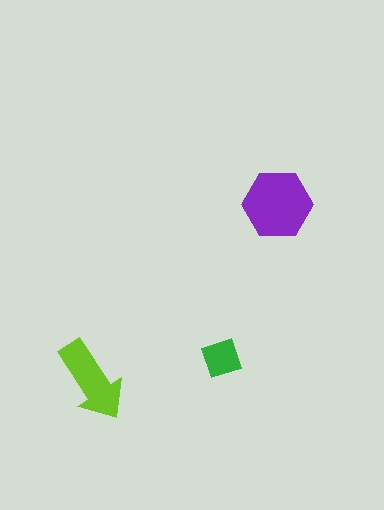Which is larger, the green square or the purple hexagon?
The purple hexagon.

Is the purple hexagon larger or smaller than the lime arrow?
Larger.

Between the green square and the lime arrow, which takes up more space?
The lime arrow.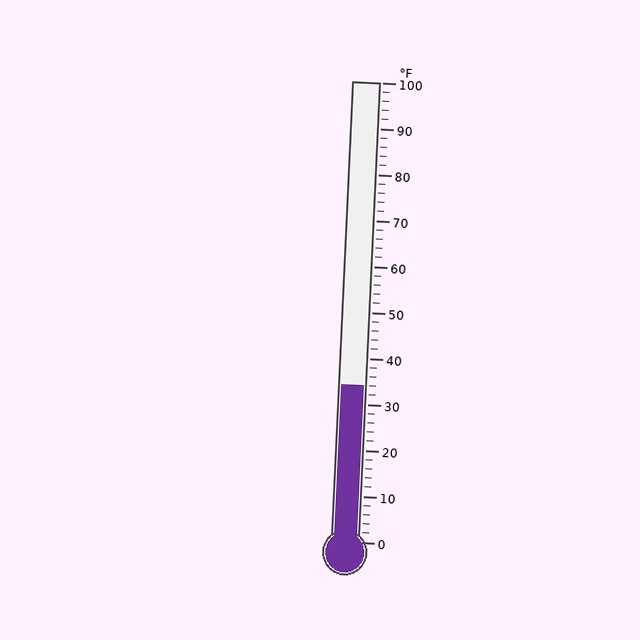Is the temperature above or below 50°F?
The temperature is below 50°F.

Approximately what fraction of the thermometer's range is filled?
The thermometer is filled to approximately 35% of its range.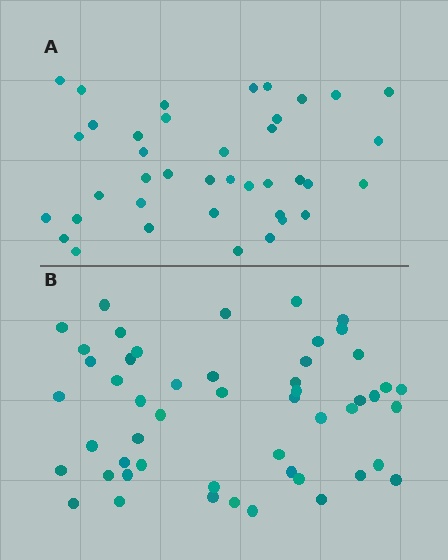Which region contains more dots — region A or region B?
Region B (the bottom region) has more dots.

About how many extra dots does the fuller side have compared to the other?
Region B has roughly 12 or so more dots than region A.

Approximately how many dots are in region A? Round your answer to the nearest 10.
About 40 dots. (The exact count is 39, which rounds to 40.)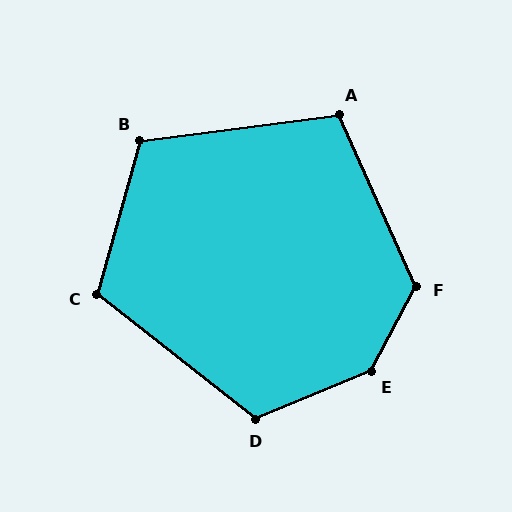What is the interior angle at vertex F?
Approximately 128 degrees (obtuse).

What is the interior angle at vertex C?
Approximately 113 degrees (obtuse).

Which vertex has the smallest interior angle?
A, at approximately 107 degrees.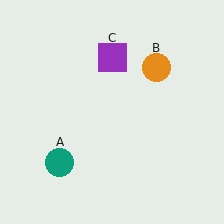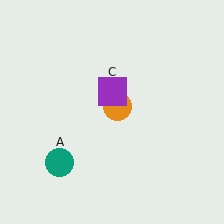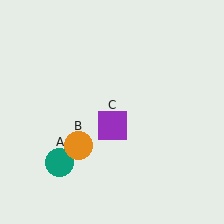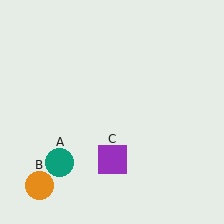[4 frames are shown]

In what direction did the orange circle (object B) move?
The orange circle (object B) moved down and to the left.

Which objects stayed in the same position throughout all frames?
Teal circle (object A) remained stationary.